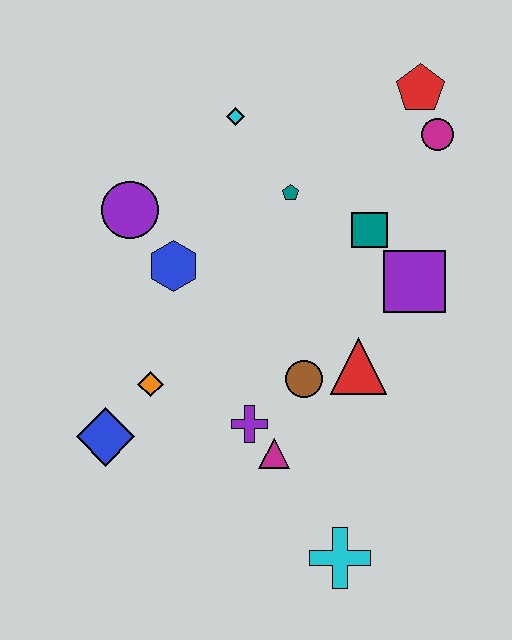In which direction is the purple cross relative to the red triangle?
The purple cross is to the left of the red triangle.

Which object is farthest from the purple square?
The blue diamond is farthest from the purple square.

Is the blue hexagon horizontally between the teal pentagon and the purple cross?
No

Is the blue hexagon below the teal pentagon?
Yes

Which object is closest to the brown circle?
The red triangle is closest to the brown circle.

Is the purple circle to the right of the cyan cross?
No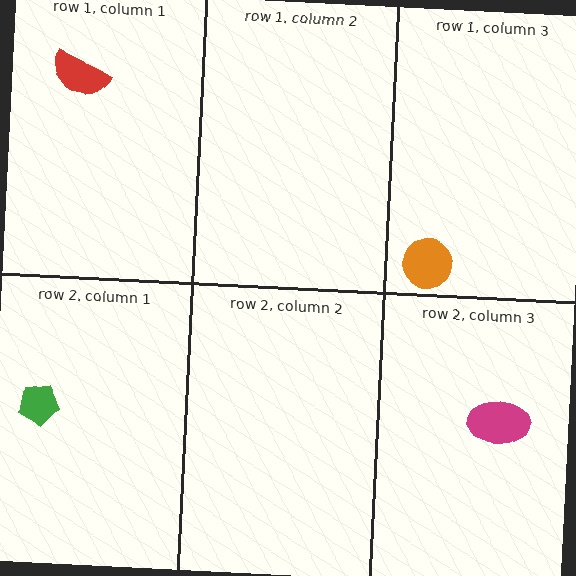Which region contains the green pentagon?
The row 2, column 1 region.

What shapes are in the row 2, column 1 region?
The green pentagon.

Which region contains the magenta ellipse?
The row 2, column 3 region.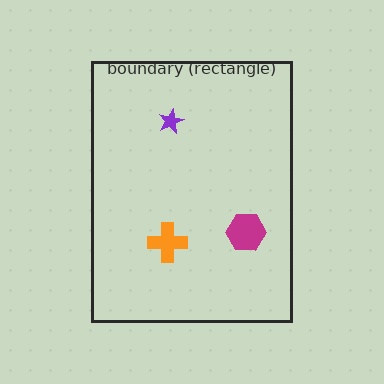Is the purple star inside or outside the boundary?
Inside.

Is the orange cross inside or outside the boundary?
Inside.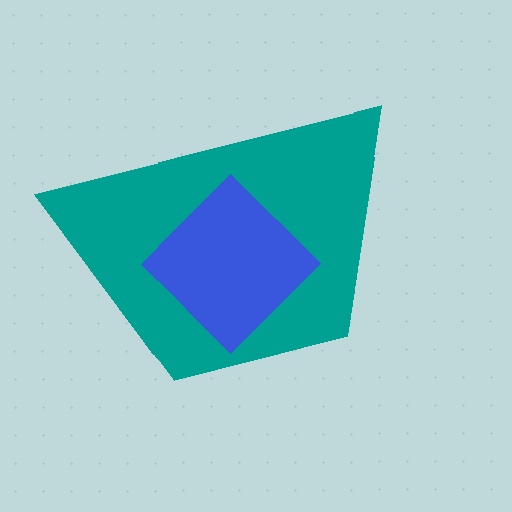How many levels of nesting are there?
2.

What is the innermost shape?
The blue diamond.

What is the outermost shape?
The teal trapezoid.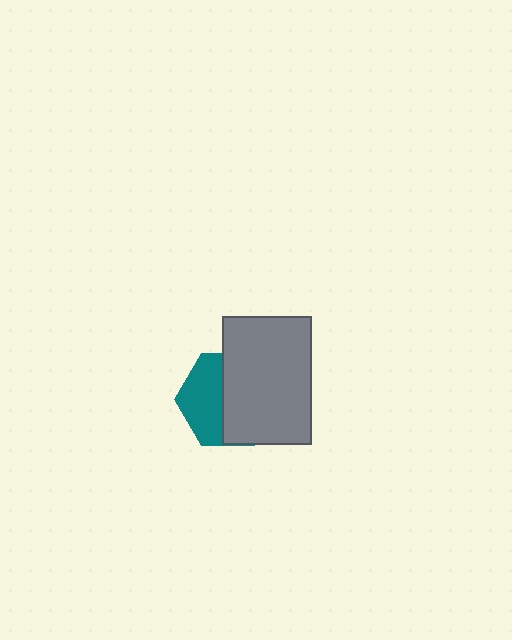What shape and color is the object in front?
The object in front is a gray rectangle.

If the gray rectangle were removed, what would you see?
You would see the complete teal hexagon.